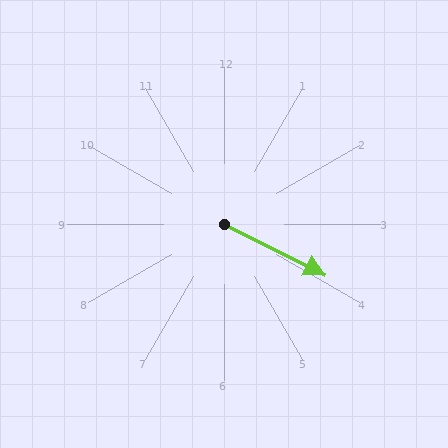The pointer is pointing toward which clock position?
Roughly 4 o'clock.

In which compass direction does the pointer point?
Southeast.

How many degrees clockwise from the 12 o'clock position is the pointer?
Approximately 117 degrees.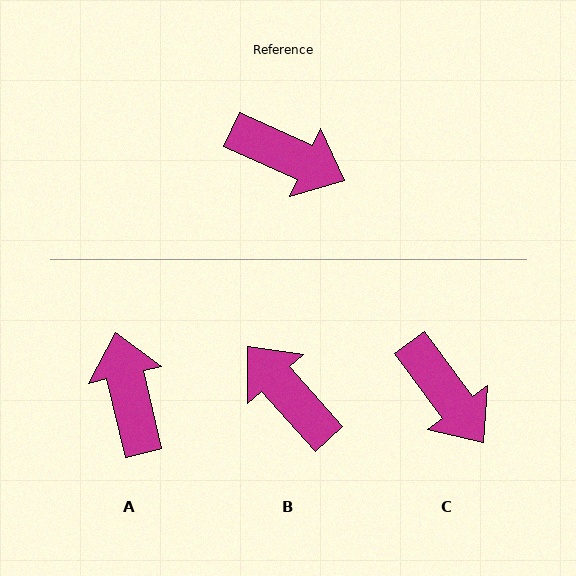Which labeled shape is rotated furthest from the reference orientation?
B, about 156 degrees away.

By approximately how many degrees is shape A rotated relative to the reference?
Approximately 128 degrees counter-clockwise.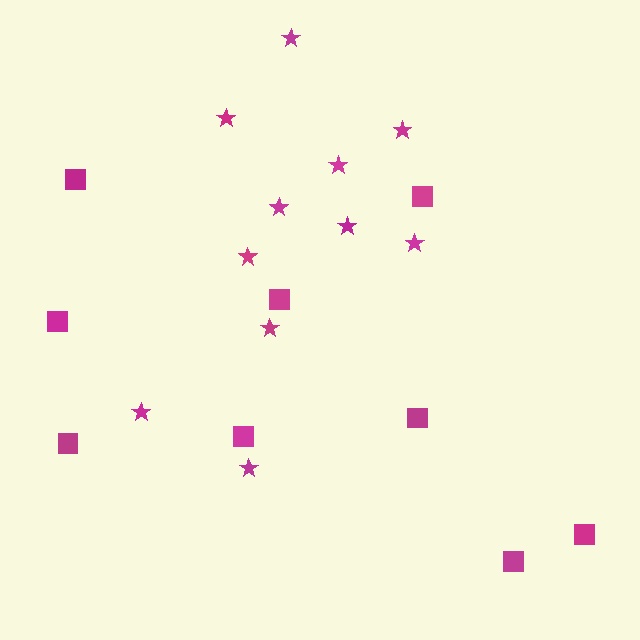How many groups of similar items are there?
There are 2 groups: one group of squares (9) and one group of stars (11).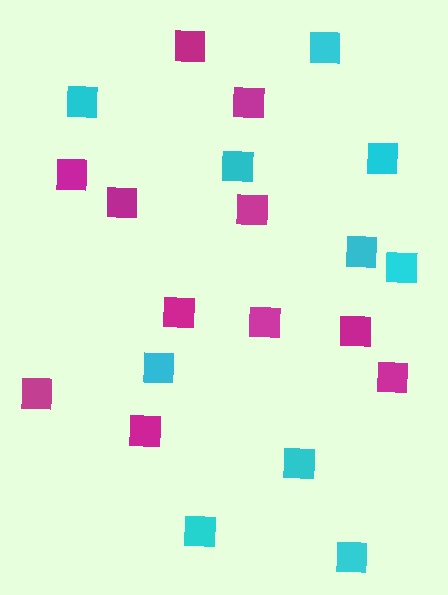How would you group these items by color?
There are 2 groups: one group of magenta squares (11) and one group of cyan squares (10).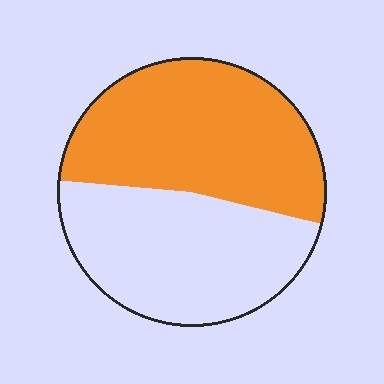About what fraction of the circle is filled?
About one half (1/2).